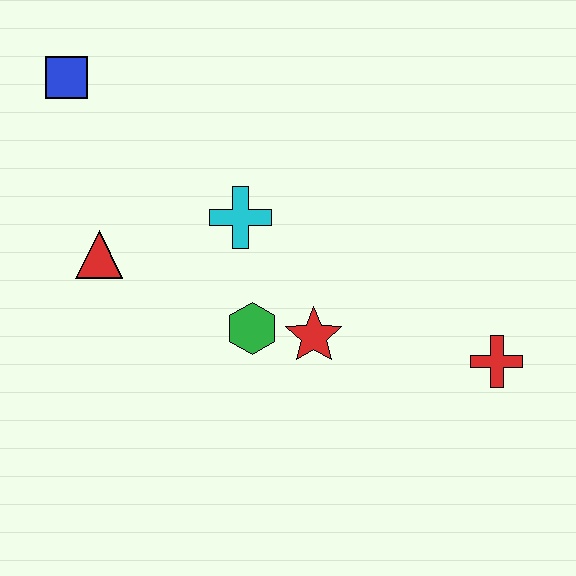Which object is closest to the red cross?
The red star is closest to the red cross.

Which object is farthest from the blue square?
The red cross is farthest from the blue square.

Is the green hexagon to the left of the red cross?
Yes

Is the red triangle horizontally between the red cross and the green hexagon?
No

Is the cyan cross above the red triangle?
Yes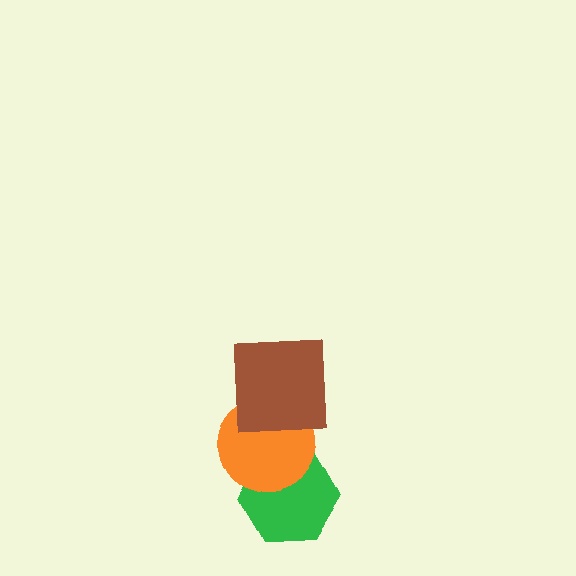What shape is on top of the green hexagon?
The orange circle is on top of the green hexagon.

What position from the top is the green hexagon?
The green hexagon is 3rd from the top.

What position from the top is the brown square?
The brown square is 1st from the top.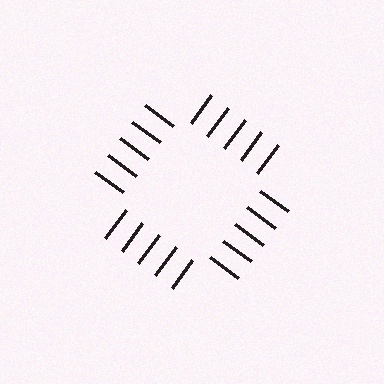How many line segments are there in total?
20 — 5 along each of the 4 edges.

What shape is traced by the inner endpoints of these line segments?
An illusory square — the line segments terminate on its edges but no continuous stroke is drawn.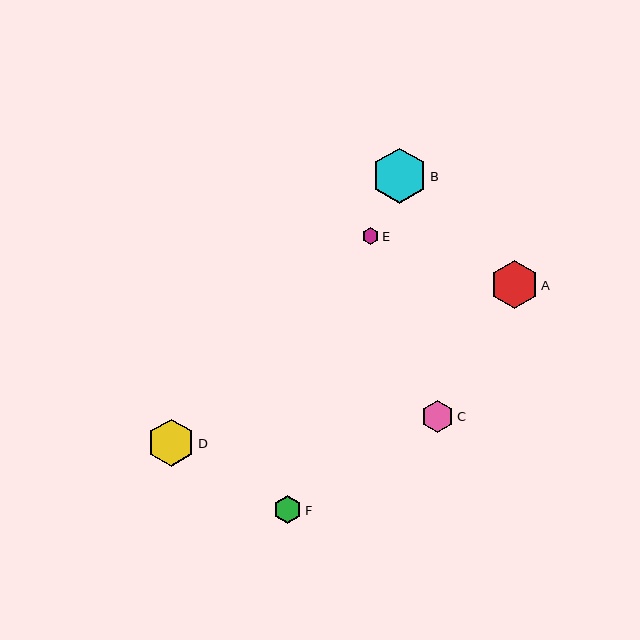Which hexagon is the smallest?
Hexagon E is the smallest with a size of approximately 17 pixels.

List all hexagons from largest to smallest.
From largest to smallest: B, A, D, C, F, E.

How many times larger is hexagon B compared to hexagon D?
Hexagon B is approximately 1.2 times the size of hexagon D.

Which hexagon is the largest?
Hexagon B is the largest with a size of approximately 55 pixels.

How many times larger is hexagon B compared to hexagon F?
Hexagon B is approximately 2.0 times the size of hexagon F.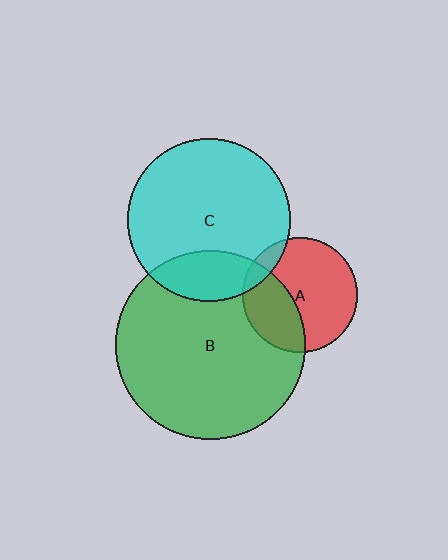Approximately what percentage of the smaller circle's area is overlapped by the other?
Approximately 10%.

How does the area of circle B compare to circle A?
Approximately 2.7 times.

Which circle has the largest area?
Circle B (green).